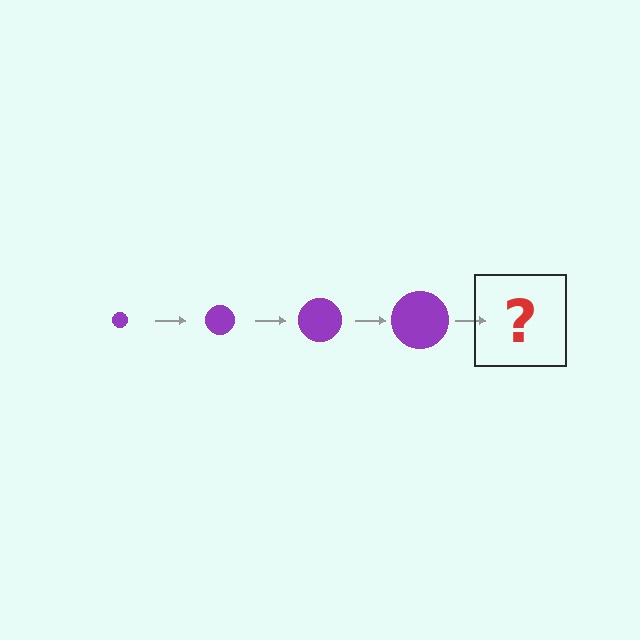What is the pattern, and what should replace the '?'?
The pattern is that the circle gets progressively larger each step. The '?' should be a purple circle, larger than the previous one.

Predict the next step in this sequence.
The next step is a purple circle, larger than the previous one.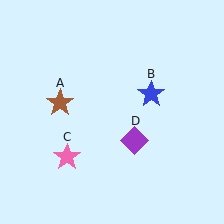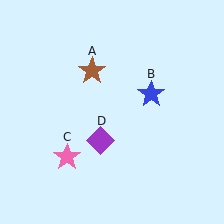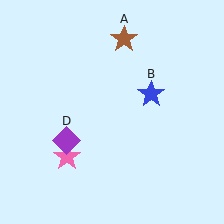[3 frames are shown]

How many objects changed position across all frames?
2 objects changed position: brown star (object A), purple diamond (object D).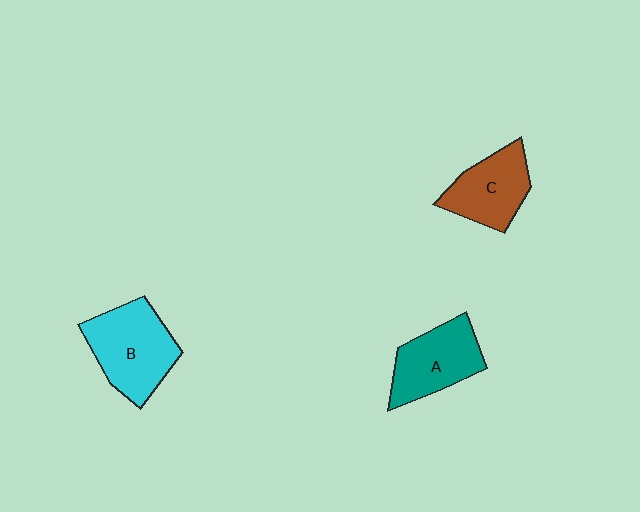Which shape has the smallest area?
Shape C (brown).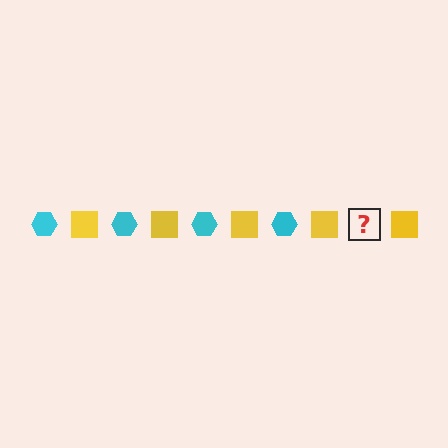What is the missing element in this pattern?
The missing element is a cyan hexagon.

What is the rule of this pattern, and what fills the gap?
The rule is that the pattern alternates between cyan hexagon and yellow square. The gap should be filled with a cyan hexagon.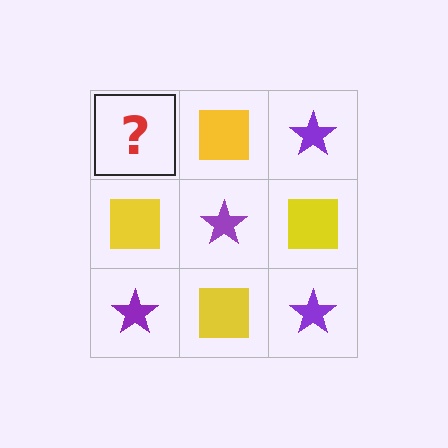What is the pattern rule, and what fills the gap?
The rule is that it alternates purple star and yellow square in a checkerboard pattern. The gap should be filled with a purple star.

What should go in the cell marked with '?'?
The missing cell should contain a purple star.